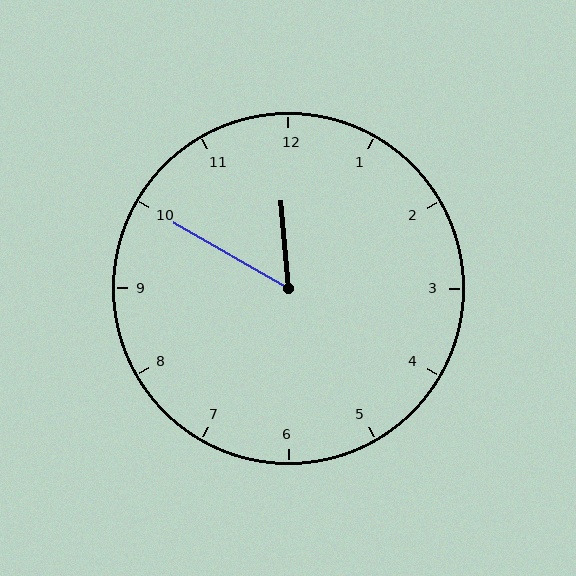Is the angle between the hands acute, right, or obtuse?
It is acute.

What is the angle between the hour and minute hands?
Approximately 55 degrees.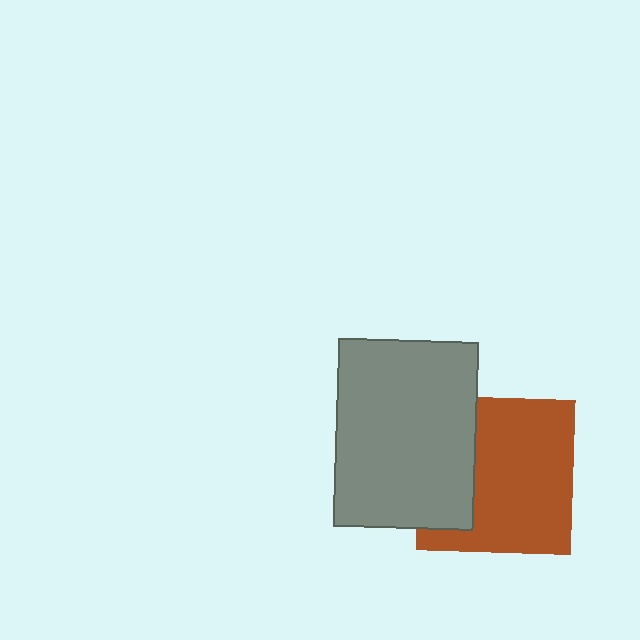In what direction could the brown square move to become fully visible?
The brown square could move right. That would shift it out from behind the gray rectangle entirely.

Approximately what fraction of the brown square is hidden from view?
Roughly 31% of the brown square is hidden behind the gray rectangle.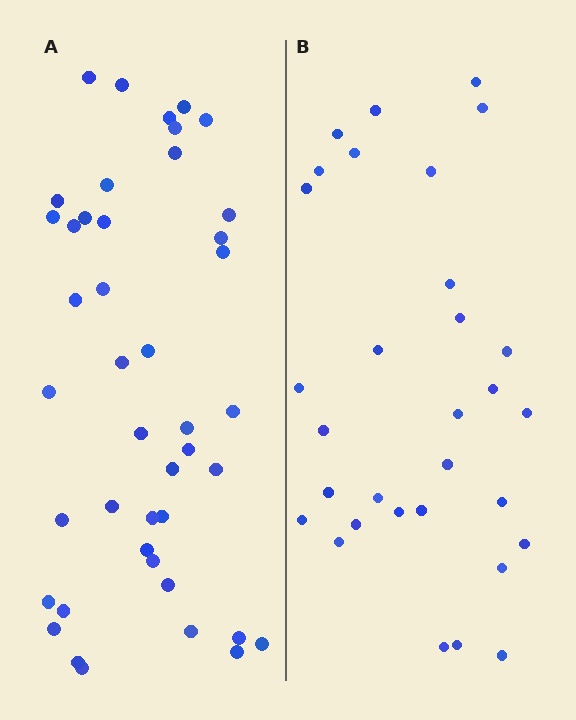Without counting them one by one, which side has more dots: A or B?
Region A (the left region) has more dots.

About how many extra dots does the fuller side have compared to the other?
Region A has roughly 12 or so more dots than region B.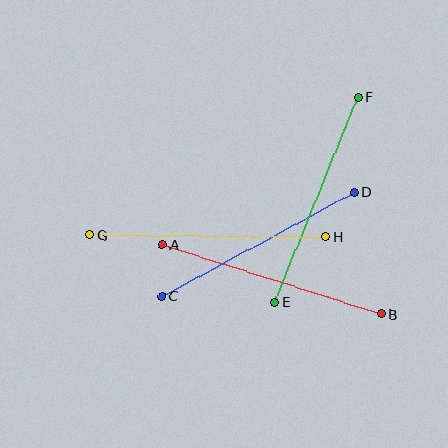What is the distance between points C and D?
The distance is approximately 218 pixels.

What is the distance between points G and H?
The distance is approximately 236 pixels.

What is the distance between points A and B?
The distance is approximately 230 pixels.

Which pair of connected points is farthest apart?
Points G and H are farthest apart.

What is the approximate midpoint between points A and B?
The midpoint is at approximately (272, 279) pixels.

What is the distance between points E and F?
The distance is approximately 222 pixels.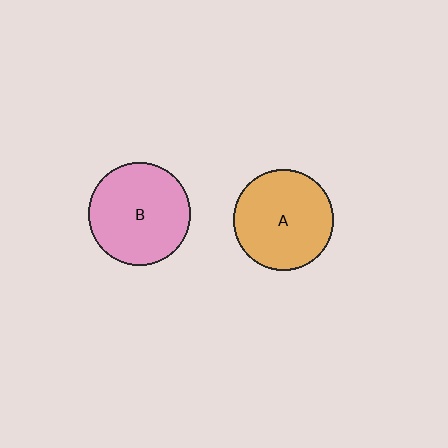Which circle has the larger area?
Circle B (pink).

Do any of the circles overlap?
No, none of the circles overlap.